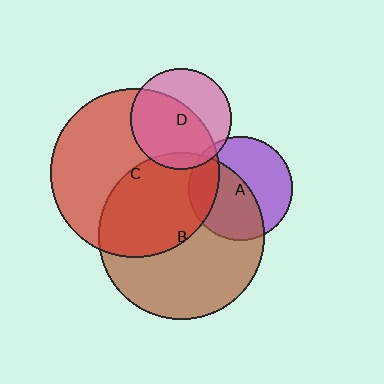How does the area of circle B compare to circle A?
Approximately 2.6 times.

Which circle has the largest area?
Circle C (red).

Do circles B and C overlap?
Yes.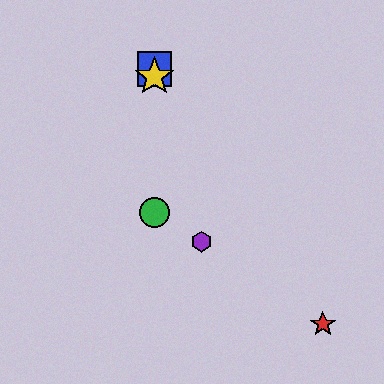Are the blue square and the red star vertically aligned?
No, the blue square is at x≈154 and the red star is at x≈323.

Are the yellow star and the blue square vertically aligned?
Yes, both are at x≈154.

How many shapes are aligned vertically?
3 shapes (the blue square, the green circle, the yellow star) are aligned vertically.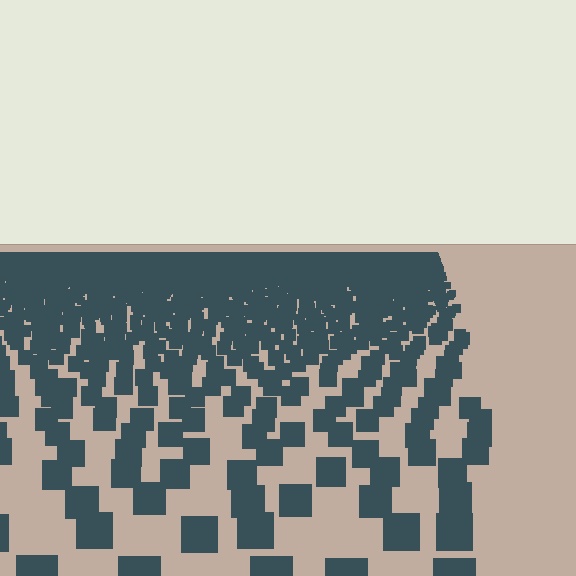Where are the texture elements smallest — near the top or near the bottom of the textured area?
Near the top.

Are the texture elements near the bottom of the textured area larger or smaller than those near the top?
Larger. Near the bottom, elements are closer to the viewer and appear at a bigger on-screen size.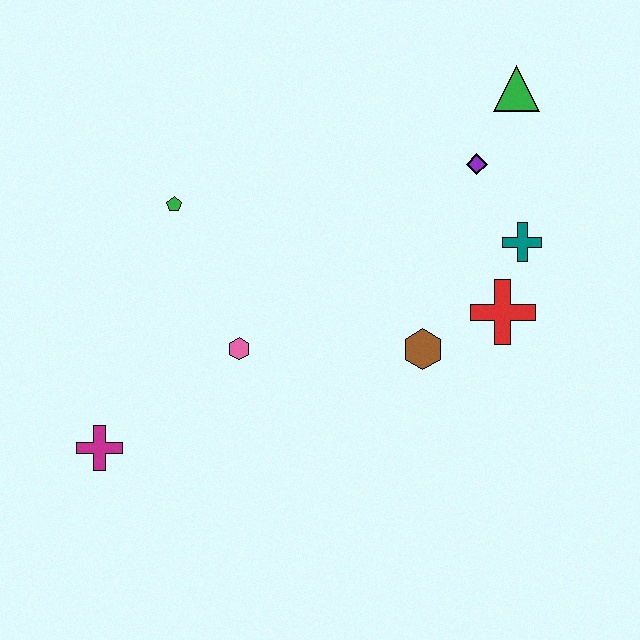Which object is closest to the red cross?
The teal cross is closest to the red cross.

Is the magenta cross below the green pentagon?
Yes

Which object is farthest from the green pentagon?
The green triangle is farthest from the green pentagon.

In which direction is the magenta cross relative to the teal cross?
The magenta cross is to the left of the teal cross.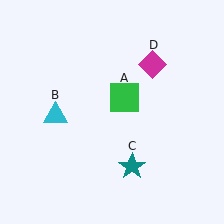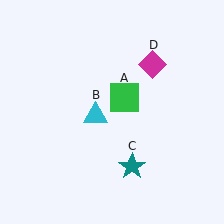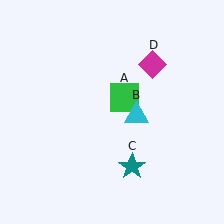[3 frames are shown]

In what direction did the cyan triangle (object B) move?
The cyan triangle (object B) moved right.